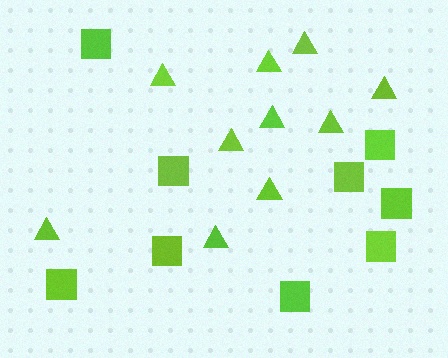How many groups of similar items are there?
There are 2 groups: one group of triangles (10) and one group of squares (9).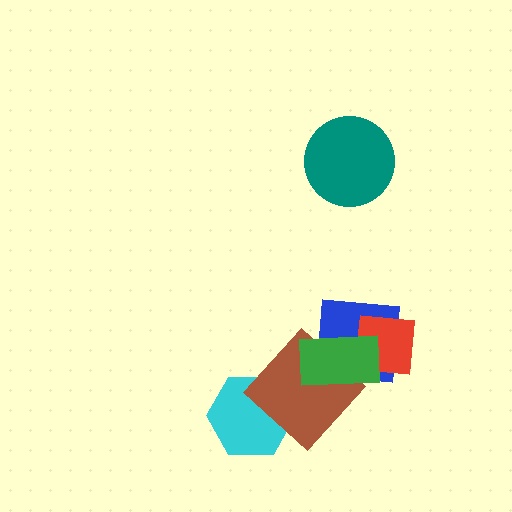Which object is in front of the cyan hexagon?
The brown diamond is in front of the cyan hexagon.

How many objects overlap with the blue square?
3 objects overlap with the blue square.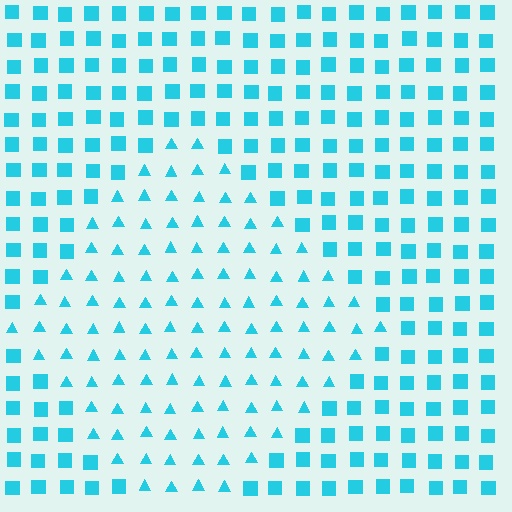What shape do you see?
I see a diamond.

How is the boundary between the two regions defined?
The boundary is defined by a change in element shape: triangles inside vs. squares outside. All elements share the same color and spacing.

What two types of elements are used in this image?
The image uses triangles inside the diamond region and squares outside it.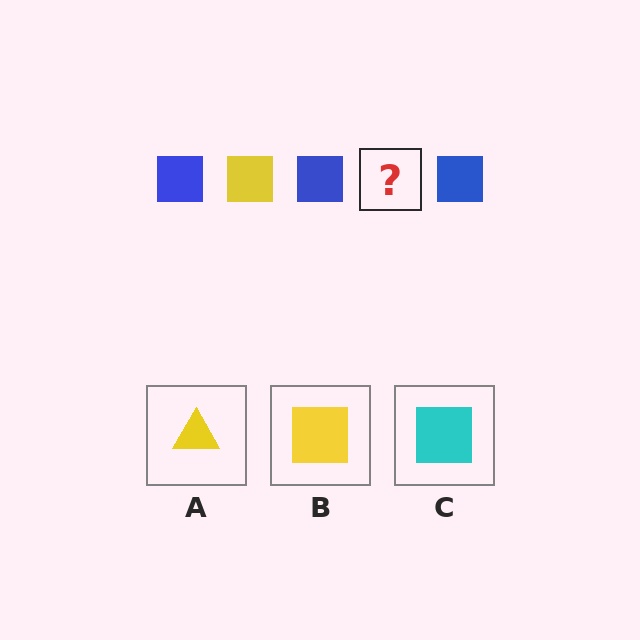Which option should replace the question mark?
Option B.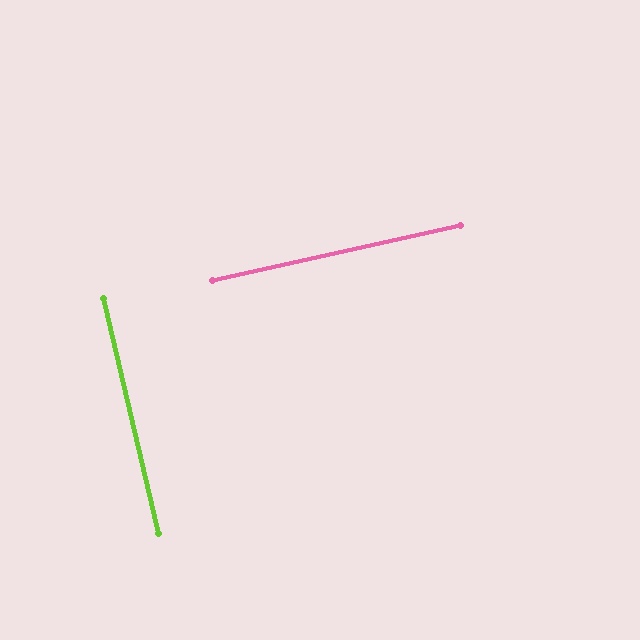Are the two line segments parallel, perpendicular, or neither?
Perpendicular — they meet at approximately 89°.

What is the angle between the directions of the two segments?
Approximately 89 degrees.